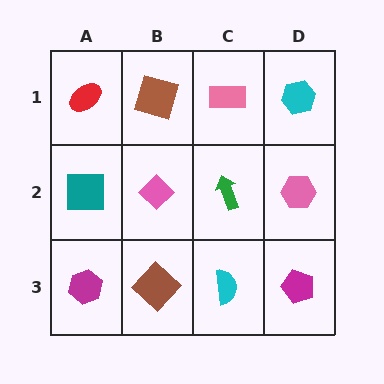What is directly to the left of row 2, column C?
A pink diamond.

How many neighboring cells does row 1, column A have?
2.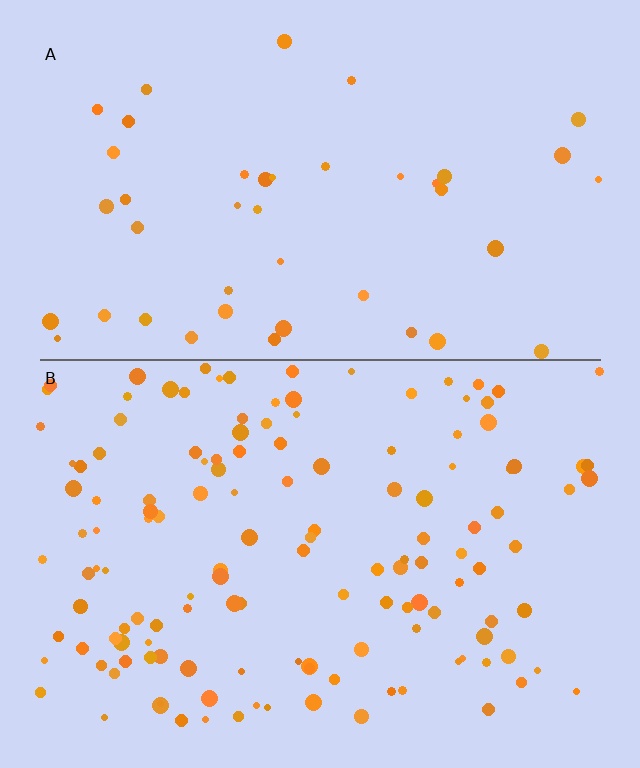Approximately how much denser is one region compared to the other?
Approximately 3.2× — region B over region A.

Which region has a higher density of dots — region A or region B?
B (the bottom).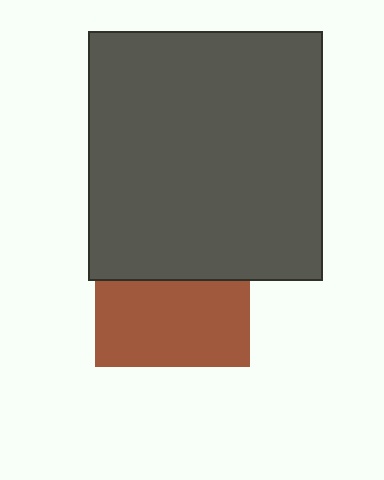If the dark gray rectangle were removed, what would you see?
You would see the complete brown square.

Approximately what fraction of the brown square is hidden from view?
Roughly 45% of the brown square is hidden behind the dark gray rectangle.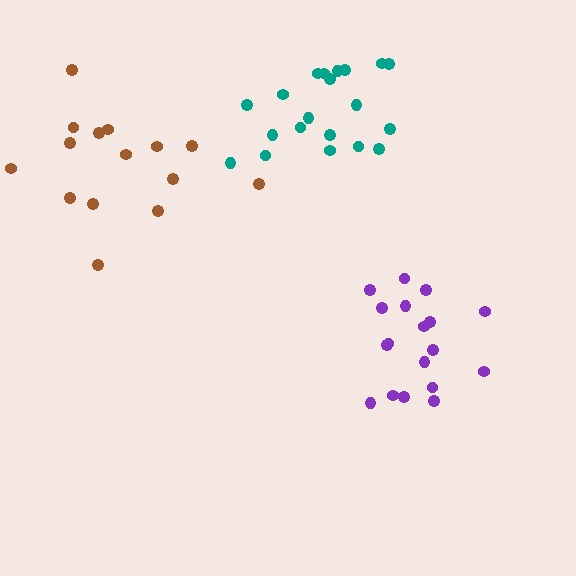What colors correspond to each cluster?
The clusters are colored: teal, brown, purple.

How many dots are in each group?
Group 1: 20 dots, Group 2: 15 dots, Group 3: 18 dots (53 total).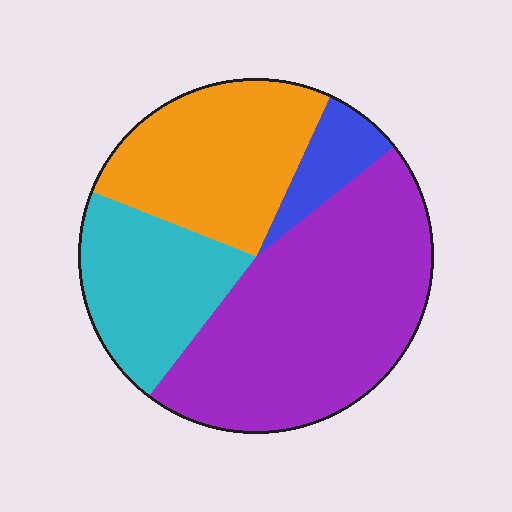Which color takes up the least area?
Blue, at roughly 5%.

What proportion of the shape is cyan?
Cyan covers roughly 20% of the shape.